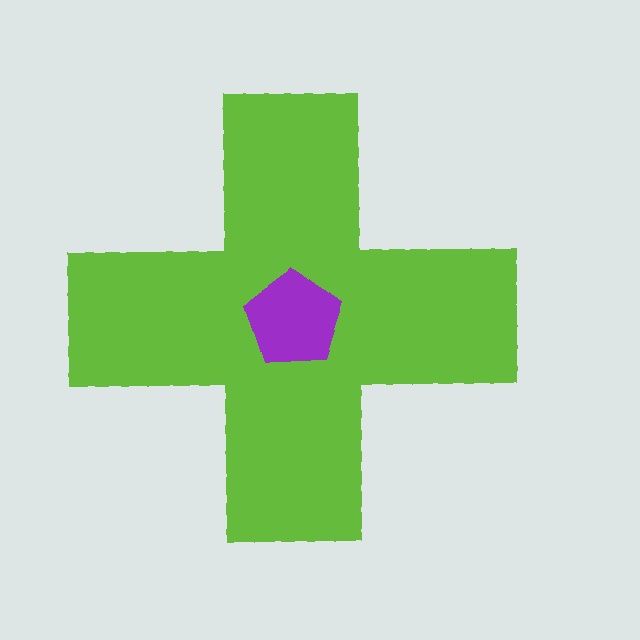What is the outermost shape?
The lime cross.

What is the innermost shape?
The purple pentagon.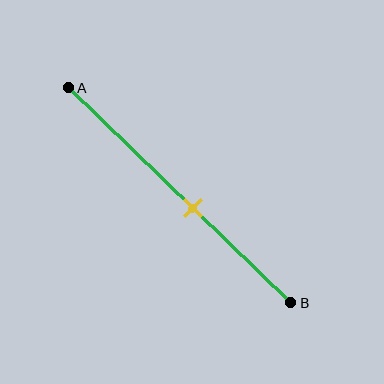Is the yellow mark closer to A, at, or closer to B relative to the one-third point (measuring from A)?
The yellow mark is closer to point B than the one-third point of segment AB.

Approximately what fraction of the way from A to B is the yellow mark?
The yellow mark is approximately 55% of the way from A to B.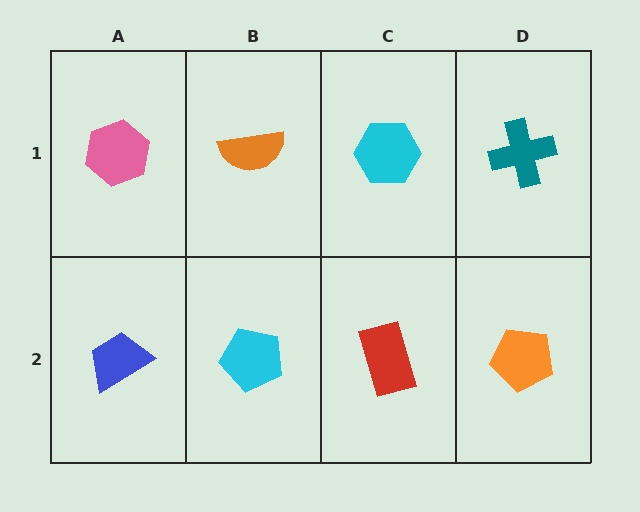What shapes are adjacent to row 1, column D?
An orange pentagon (row 2, column D), a cyan hexagon (row 1, column C).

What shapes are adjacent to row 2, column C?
A cyan hexagon (row 1, column C), a cyan pentagon (row 2, column B), an orange pentagon (row 2, column D).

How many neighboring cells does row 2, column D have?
2.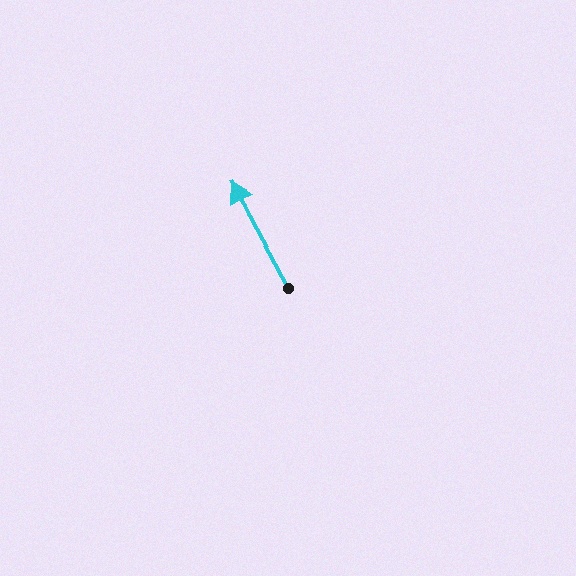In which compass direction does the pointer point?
Northwest.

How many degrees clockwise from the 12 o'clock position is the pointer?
Approximately 331 degrees.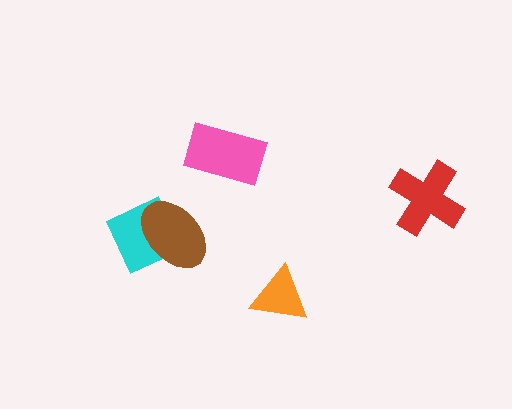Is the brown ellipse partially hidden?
No, no other shape covers it.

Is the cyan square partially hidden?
Yes, it is partially covered by another shape.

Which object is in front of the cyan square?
The brown ellipse is in front of the cyan square.